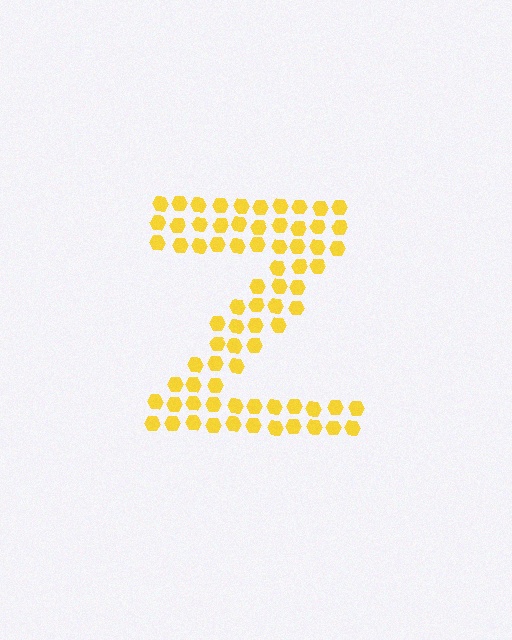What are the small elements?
The small elements are hexagons.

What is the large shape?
The large shape is the letter Z.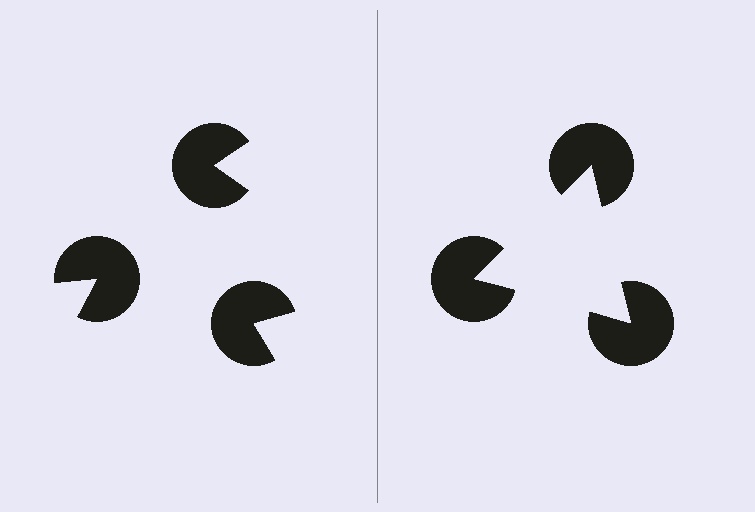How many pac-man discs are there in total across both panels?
6 — 3 on each side.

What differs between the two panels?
The pac-man discs are positioned identically on both sides; only the wedge orientations differ. On the right they align to a triangle; on the left they are misaligned.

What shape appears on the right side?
An illusory triangle.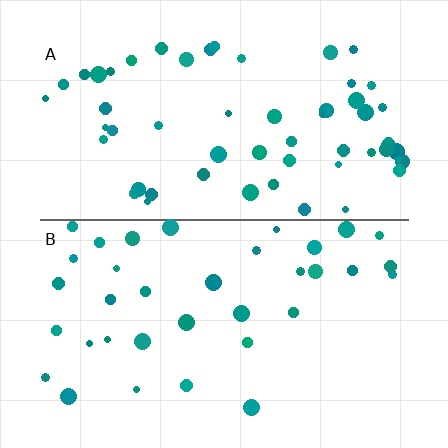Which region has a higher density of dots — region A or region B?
A (the top).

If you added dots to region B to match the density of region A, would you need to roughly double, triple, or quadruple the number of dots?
Approximately double.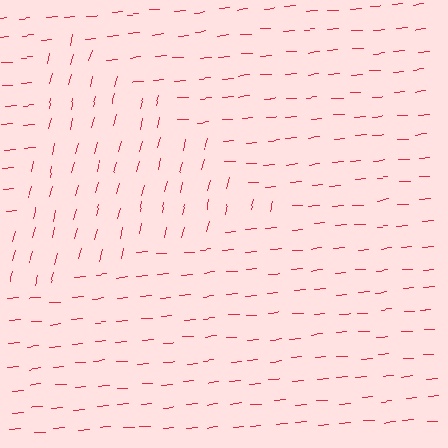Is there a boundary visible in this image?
Yes, there is a texture boundary formed by a change in line orientation.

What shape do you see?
I see a triangle.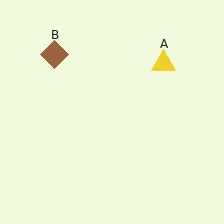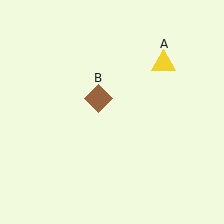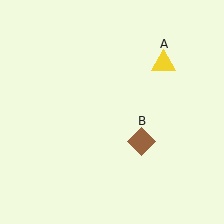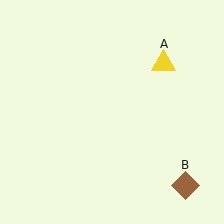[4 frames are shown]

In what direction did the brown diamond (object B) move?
The brown diamond (object B) moved down and to the right.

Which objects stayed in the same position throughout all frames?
Yellow triangle (object A) remained stationary.